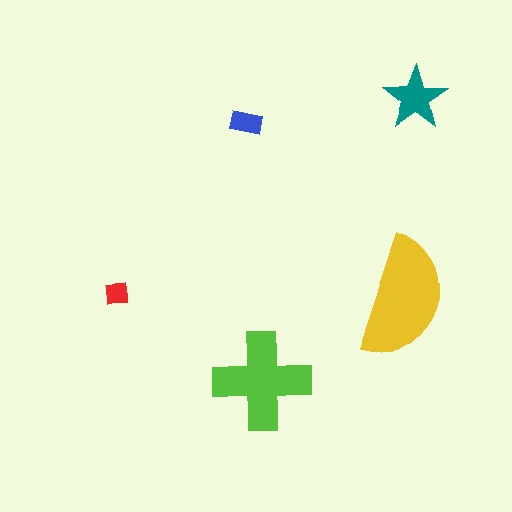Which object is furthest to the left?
The red square is leftmost.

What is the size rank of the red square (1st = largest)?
5th.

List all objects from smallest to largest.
The red square, the blue rectangle, the teal star, the lime cross, the yellow semicircle.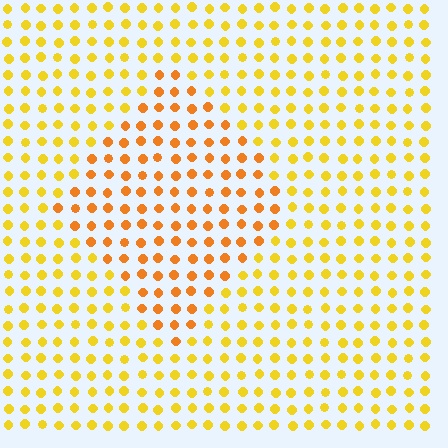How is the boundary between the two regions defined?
The boundary is defined purely by a slight shift in hue (about 25 degrees). Spacing, size, and orientation are identical on both sides.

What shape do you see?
I see a diamond.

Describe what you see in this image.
The image is filled with small yellow elements in a uniform arrangement. A diamond-shaped region is visible where the elements are tinted to a slightly different hue, forming a subtle color boundary.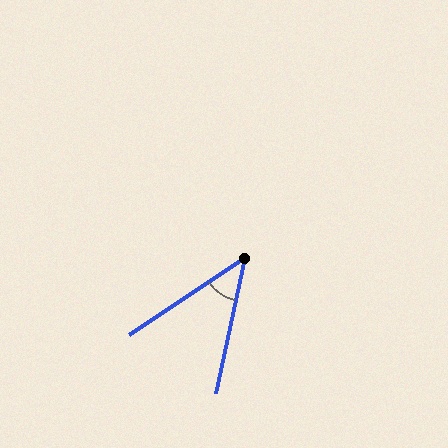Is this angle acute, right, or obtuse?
It is acute.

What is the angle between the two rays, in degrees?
Approximately 44 degrees.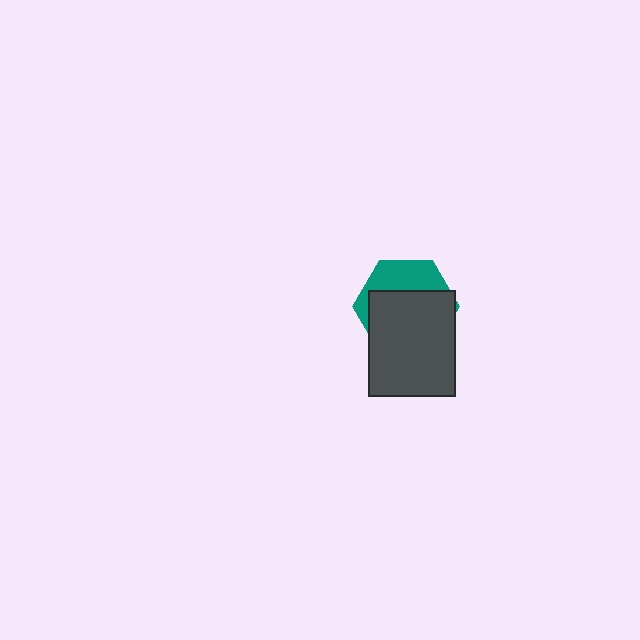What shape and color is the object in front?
The object in front is a dark gray rectangle.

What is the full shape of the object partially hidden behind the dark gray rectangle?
The partially hidden object is a teal hexagon.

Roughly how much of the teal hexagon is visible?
A small part of it is visible (roughly 33%).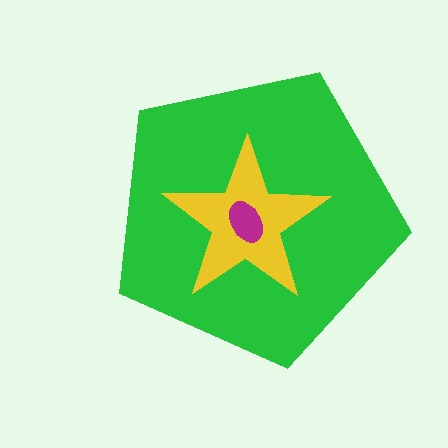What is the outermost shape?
The green pentagon.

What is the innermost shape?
The magenta ellipse.